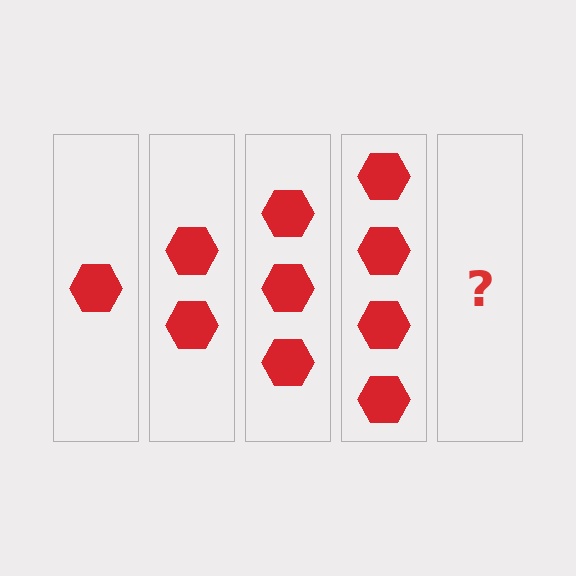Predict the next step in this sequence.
The next step is 5 hexagons.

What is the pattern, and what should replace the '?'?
The pattern is that each step adds one more hexagon. The '?' should be 5 hexagons.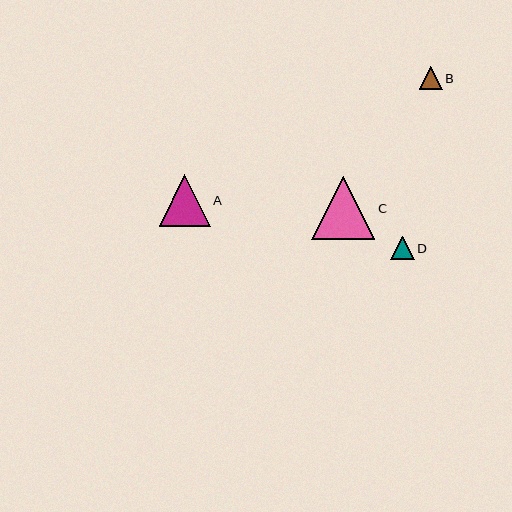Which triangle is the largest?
Triangle C is the largest with a size of approximately 63 pixels.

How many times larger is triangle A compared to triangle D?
Triangle A is approximately 2.2 times the size of triangle D.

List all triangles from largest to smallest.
From largest to smallest: C, A, D, B.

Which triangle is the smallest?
Triangle B is the smallest with a size of approximately 23 pixels.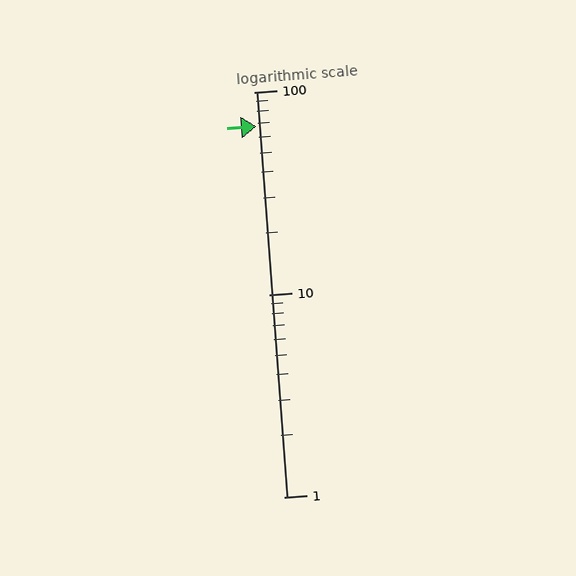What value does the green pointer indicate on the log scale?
The pointer indicates approximately 68.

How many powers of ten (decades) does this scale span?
The scale spans 2 decades, from 1 to 100.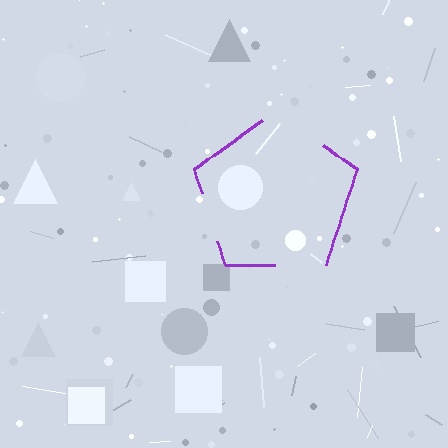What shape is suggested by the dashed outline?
The dashed outline suggests a pentagon.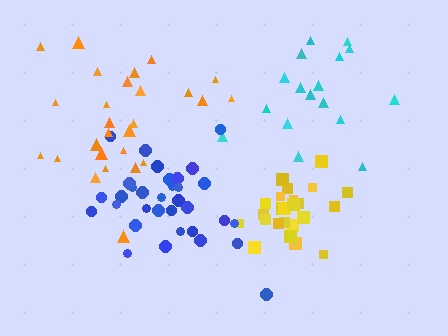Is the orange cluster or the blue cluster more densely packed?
Blue.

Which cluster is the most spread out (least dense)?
Orange.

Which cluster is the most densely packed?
Yellow.